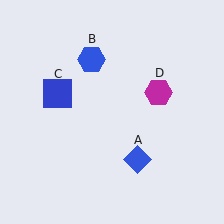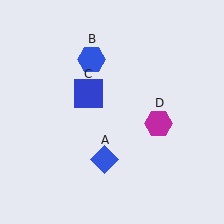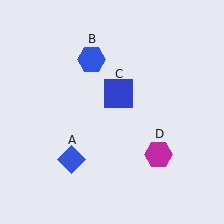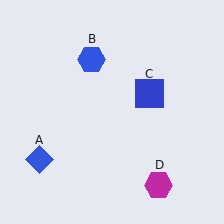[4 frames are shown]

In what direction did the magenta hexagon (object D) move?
The magenta hexagon (object D) moved down.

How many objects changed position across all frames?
3 objects changed position: blue diamond (object A), blue square (object C), magenta hexagon (object D).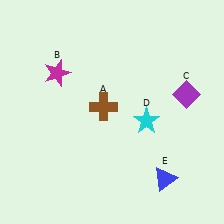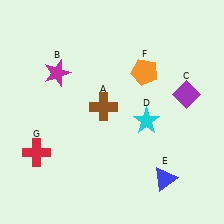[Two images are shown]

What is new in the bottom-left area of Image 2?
A red cross (G) was added in the bottom-left area of Image 2.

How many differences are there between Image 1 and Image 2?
There are 2 differences between the two images.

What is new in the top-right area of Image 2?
An orange pentagon (F) was added in the top-right area of Image 2.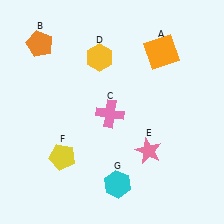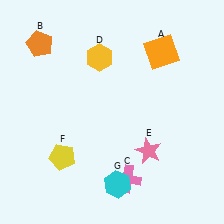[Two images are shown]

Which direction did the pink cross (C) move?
The pink cross (C) moved down.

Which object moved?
The pink cross (C) moved down.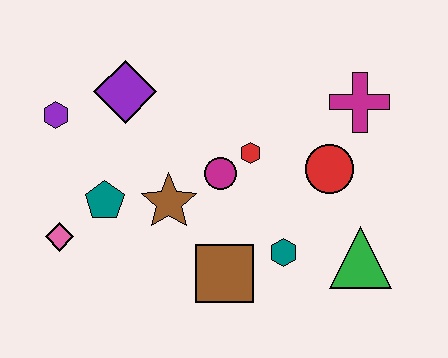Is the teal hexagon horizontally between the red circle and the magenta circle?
Yes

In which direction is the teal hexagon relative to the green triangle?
The teal hexagon is to the left of the green triangle.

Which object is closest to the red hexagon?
The magenta circle is closest to the red hexagon.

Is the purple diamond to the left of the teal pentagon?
No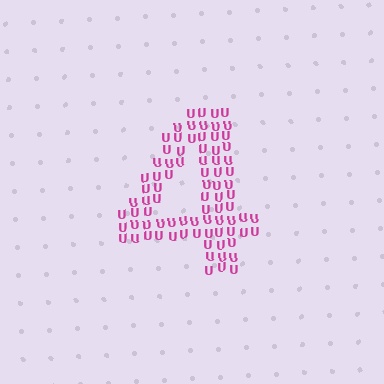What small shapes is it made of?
It is made of small letter U's.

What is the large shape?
The large shape is the digit 4.